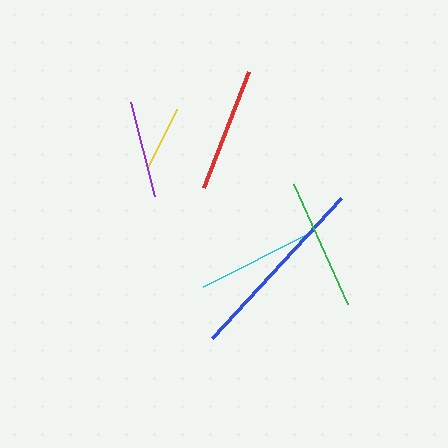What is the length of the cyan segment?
The cyan segment is approximately 122 pixels long.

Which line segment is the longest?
The blue line is the longest at approximately 191 pixels.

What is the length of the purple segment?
The purple segment is approximately 97 pixels long.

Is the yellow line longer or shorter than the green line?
The green line is longer than the yellow line.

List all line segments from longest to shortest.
From longest to shortest: blue, green, red, cyan, purple, yellow.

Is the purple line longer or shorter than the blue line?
The blue line is longer than the purple line.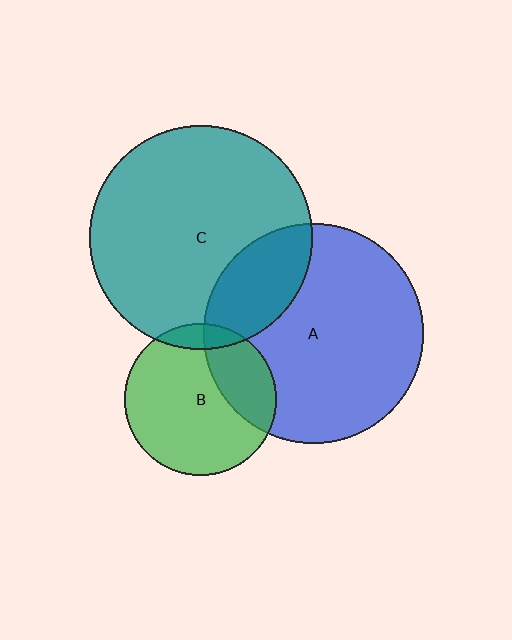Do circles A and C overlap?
Yes.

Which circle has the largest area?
Circle C (teal).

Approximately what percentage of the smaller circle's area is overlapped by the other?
Approximately 20%.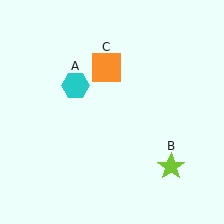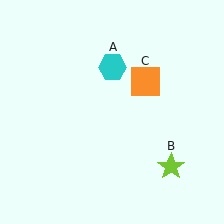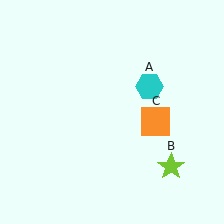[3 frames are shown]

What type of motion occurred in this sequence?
The cyan hexagon (object A), orange square (object C) rotated clockwise around the center of the scene.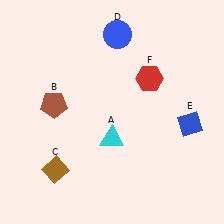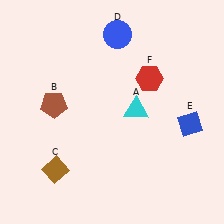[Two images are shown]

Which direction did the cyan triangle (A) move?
The cyan triangle (A) moved up.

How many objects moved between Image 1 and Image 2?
1 object moved between the two images.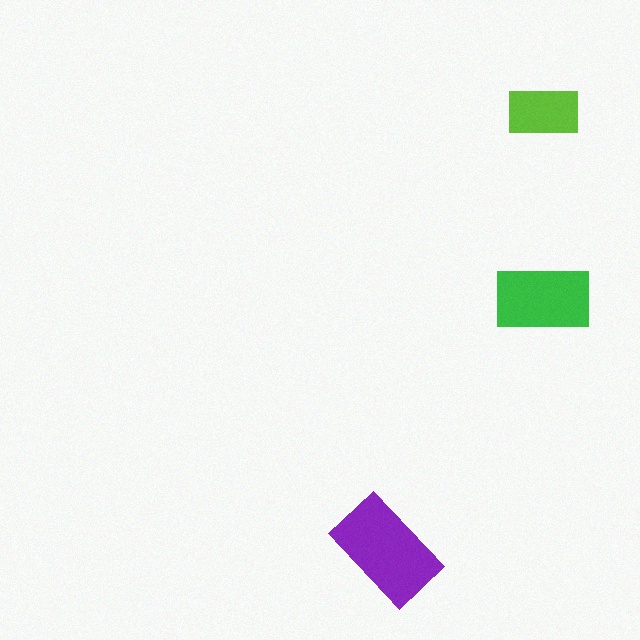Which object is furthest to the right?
The lime rectangle is rightmost.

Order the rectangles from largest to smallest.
the purple one, the green one, the lime one.